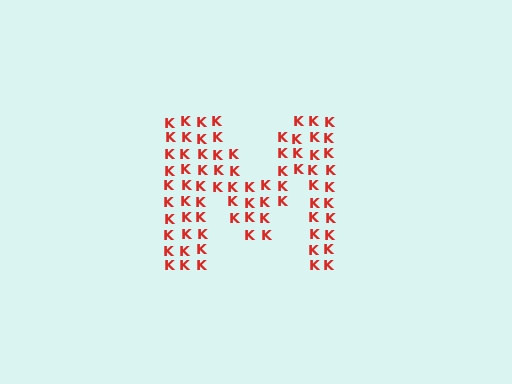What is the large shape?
The large shape is the letter M.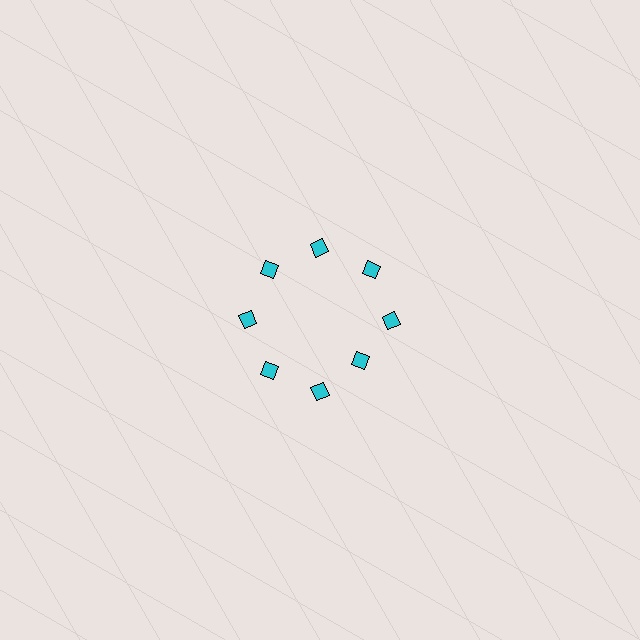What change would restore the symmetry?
The symmetry would be restored by moving it outward, back onto the ring so that all 8 diamonds sit at equal angles and equal distance from the center.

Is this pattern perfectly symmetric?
No. The 8 cyan diamonds are arranged in a ring, but one element near the 4 o'clock position is pulled inward toward the center, breaking the 8-fold rotational symmetry.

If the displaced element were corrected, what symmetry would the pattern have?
It would have 8-fold rotational symmetry — the pattern would map onto itself every 45 degrees.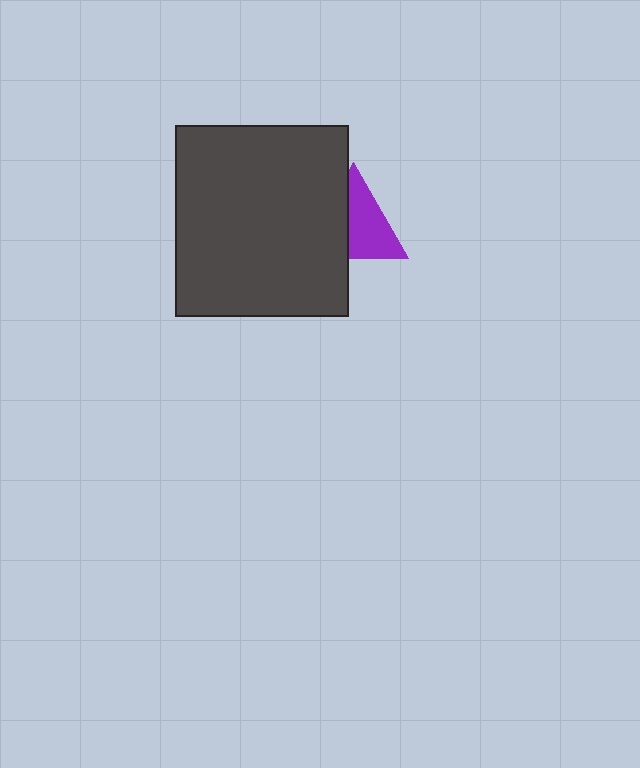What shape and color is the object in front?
The object in front is a dark gray rectangle.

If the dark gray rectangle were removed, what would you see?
You would see the complete purple triangle.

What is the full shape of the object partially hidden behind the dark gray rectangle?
The partially hidden object is a purple triangle.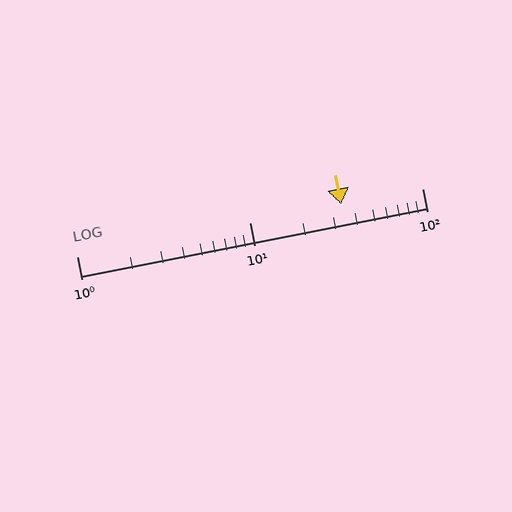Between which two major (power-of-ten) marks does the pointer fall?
The pointer is between 10 and 100.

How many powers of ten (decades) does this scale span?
The scale spans 2 decades, from 1 to 100.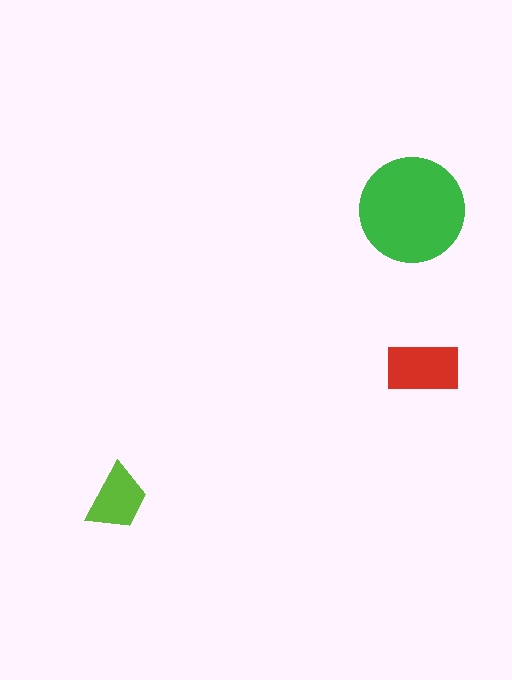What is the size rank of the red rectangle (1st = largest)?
2nd.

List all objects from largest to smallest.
The green circle, the red rectangle, the lime trapezoid.